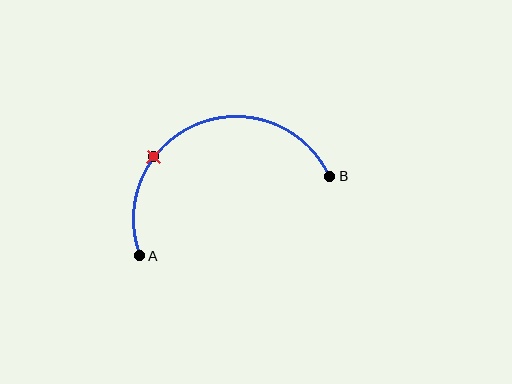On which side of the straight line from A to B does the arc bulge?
The arc bulges above the straight line connecting A and B.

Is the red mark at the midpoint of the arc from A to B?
No. The red mark lies on the arc but is closer to endpoint A. The arc midpoint would be at the point on the curve equidistant along the arc from both A and B.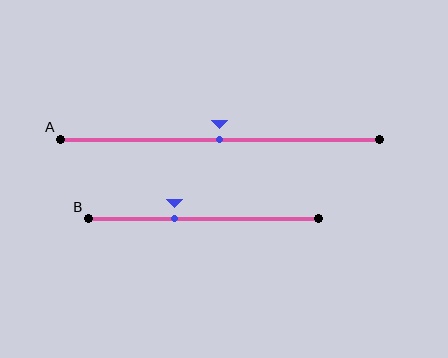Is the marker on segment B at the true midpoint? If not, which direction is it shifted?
No, the marker on segment B is shifted to the left by about 12% of the segment length.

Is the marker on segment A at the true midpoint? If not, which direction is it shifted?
Yes, the marker on segment A is at the true midpoint.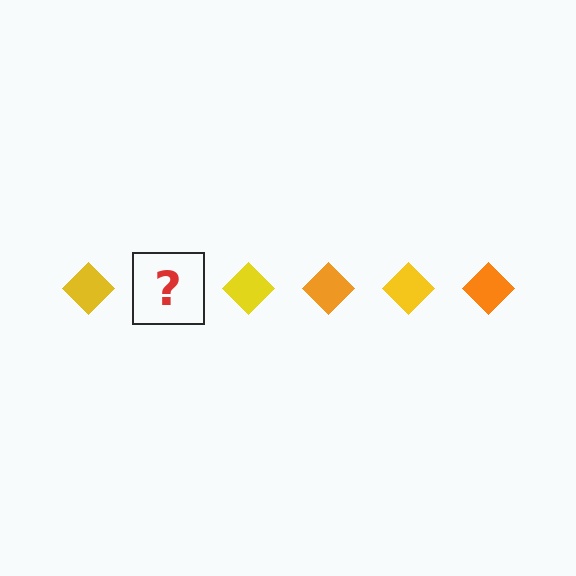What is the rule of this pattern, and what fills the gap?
The rule is that the pattern cycles through yellow, orange diamonds. The gap should be filled with an orange diamond.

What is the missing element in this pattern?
The missing element is an orange diamond.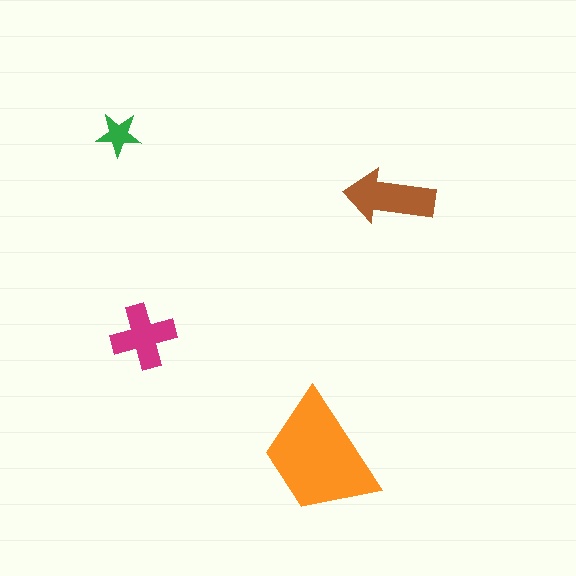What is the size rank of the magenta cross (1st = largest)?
3rd.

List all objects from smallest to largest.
The green star, the magenta cross, the brown arrow, the orange trapezoid.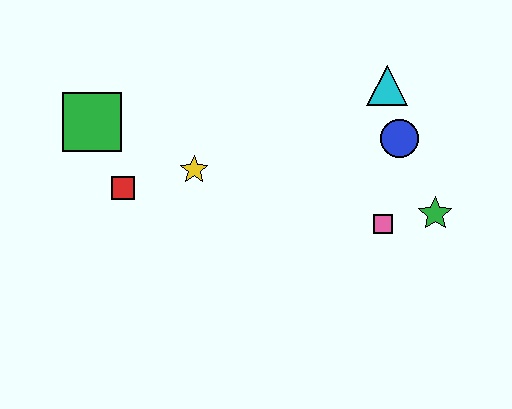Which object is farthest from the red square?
The green star is farthest from the red square.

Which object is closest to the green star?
The pink square is closest to the green star.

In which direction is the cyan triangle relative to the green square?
The cyan triangle is to the right of the green square.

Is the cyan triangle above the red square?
Yes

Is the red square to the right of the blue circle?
No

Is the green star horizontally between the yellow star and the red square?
No